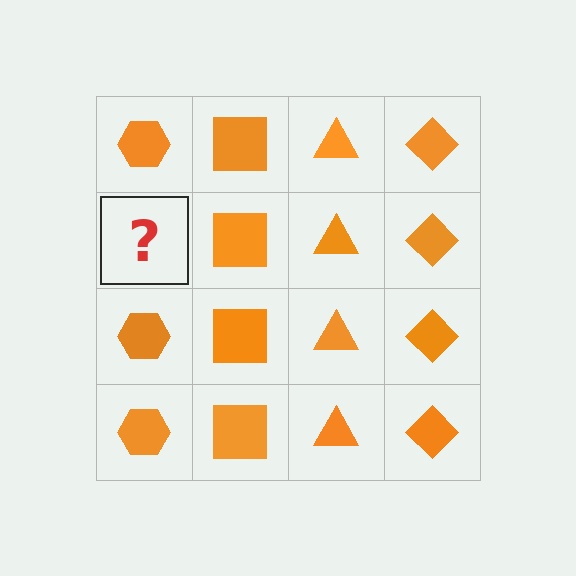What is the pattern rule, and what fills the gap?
The rule is that each column has a consistent shape. The gap should be filled with an orange hexagon.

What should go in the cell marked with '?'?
The missing cell should contain an orange hexagon.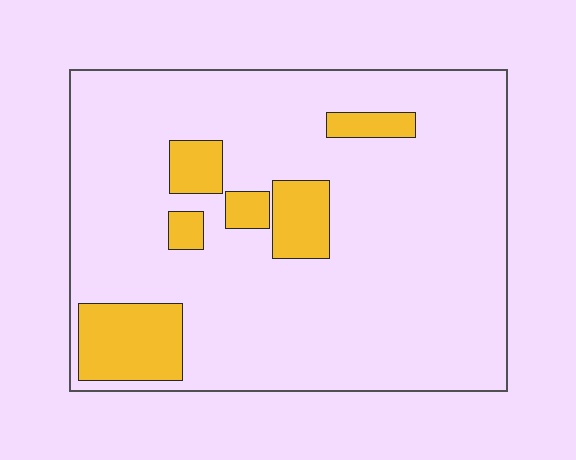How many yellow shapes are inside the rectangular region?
6.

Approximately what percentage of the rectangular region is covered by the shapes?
Approximately 15%.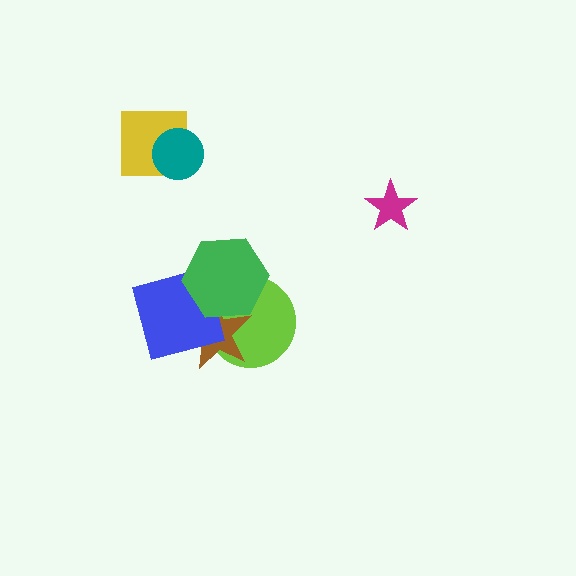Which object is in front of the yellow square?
The teal circle is in front of the yellow square.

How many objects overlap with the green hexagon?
3 objects overlap with the green hexagon.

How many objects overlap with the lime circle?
3 objects overlap with the lime circle.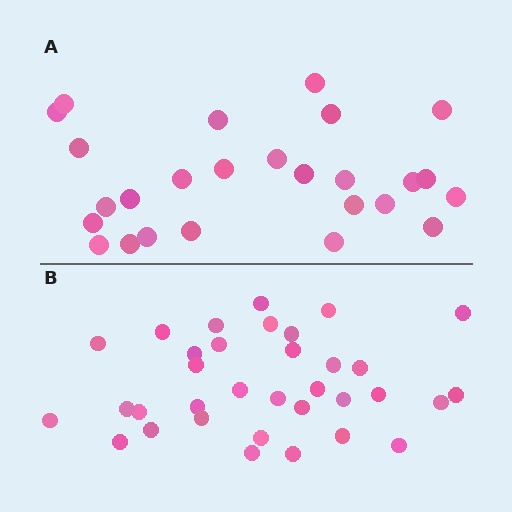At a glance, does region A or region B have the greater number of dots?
Region B (the bottom region) has more dots.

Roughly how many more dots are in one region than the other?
Region B has roughly 8 or so more dots than region A.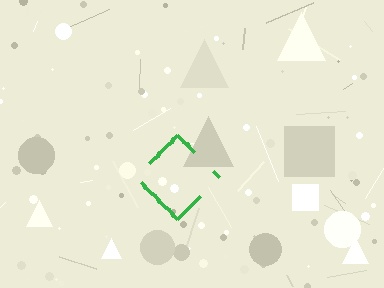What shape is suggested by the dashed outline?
The dashed outline suggests a diamond.